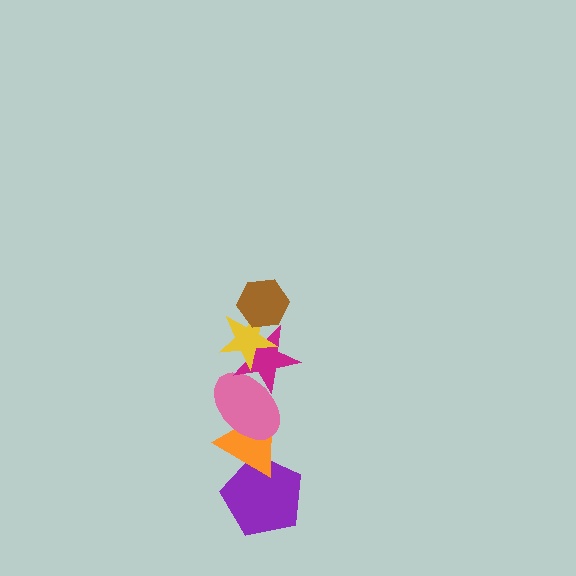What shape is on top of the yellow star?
The brown hexagon is on top of the yellow star.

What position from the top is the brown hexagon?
The brown hexagon is 1st from the top.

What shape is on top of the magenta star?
The yellow star is on top of the magenta star.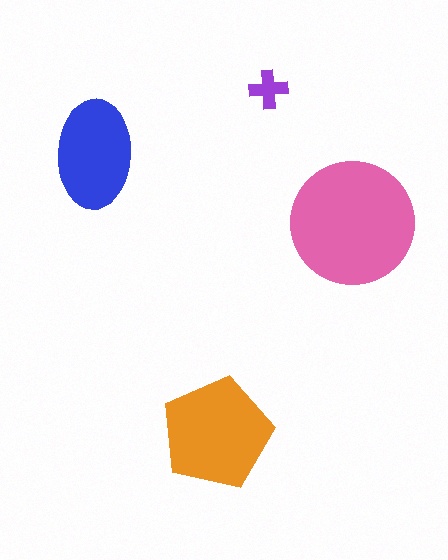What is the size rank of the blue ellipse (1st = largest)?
3rd.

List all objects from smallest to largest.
The purple cross, the blue ellipse, the orange pentagon, the pink circle.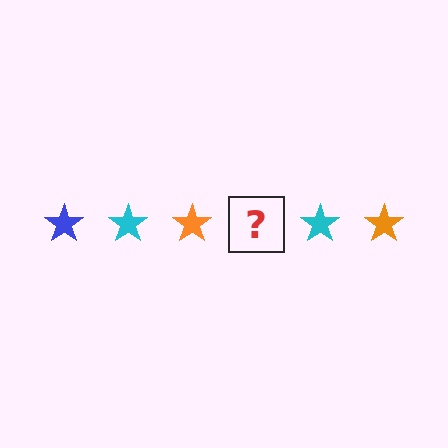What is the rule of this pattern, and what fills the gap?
The rule is that the pattern cycles through blue, cyan, orange stars. The gap should be filled with a blue star.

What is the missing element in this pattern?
The missing element is a blue star.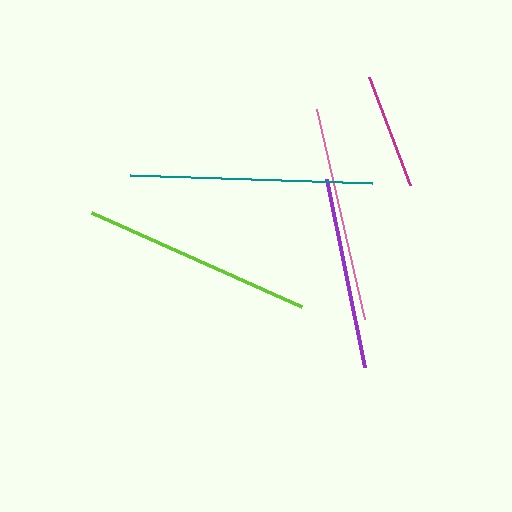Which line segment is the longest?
The teal line is the longest at approximately 242 pixels.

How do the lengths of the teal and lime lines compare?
The teal and lime lines are approximately the same length.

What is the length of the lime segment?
The lime segment is approximately 230 pixels long.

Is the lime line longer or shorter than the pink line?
The lime line is longer than the pink line.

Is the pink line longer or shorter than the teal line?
The teal line is longer than the pink line.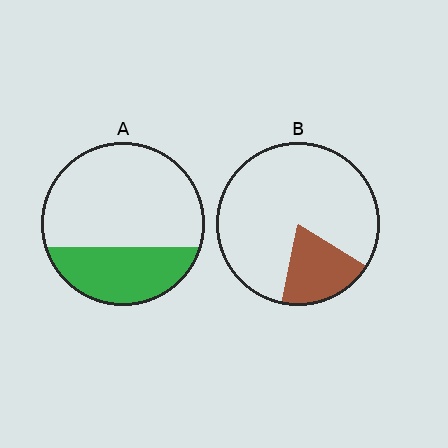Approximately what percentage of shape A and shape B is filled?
A is approximately 30% and B is approximately 20%.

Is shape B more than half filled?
No.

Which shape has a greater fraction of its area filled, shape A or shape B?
Shape A.